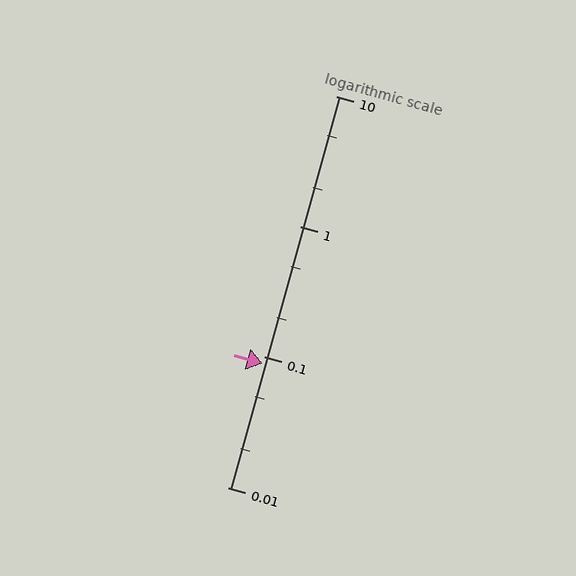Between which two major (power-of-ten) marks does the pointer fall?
The pointer is between 0.01 and 0.1.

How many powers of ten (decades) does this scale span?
The scale spans 3 decades, from 0.01 to 10.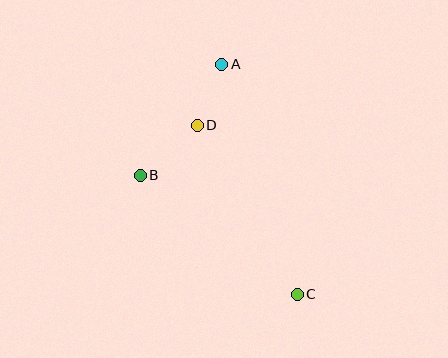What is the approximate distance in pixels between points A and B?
The distance between A and B is approximately 138 pixels.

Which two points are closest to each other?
Points A and D are closest to each other.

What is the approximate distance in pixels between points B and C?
The distance between B and C is approximately 197 pixels.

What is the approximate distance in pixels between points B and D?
The distance between B and D is approximately 76 pixels.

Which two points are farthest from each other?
Points A and C are farthest from each other.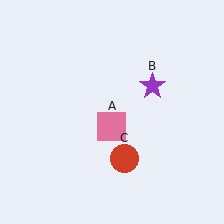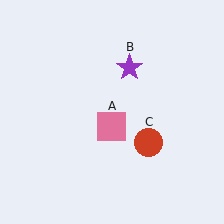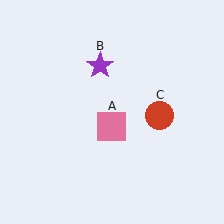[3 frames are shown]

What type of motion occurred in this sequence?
The purple star (object B), red circle (object C) rotated counterclockwise around the center of the scene.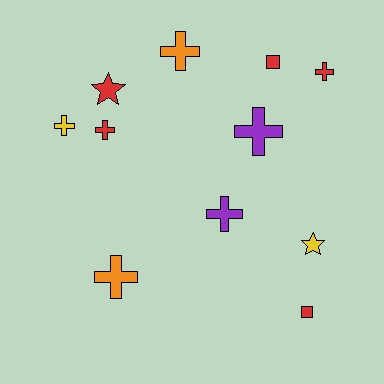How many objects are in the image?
There are 11 objects.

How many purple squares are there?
There are no purple squares.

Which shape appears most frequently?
Cross, with 7 objects.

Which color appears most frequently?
Red, with 5 objects.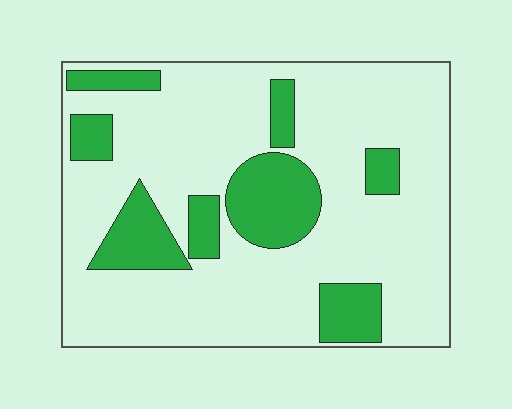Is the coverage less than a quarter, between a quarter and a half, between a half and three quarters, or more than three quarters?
Less than a quarter.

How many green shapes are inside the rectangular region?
8.